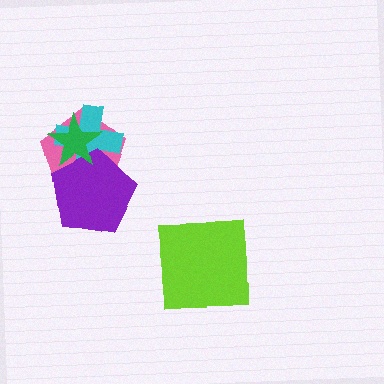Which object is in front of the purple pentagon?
The green star is in front of the purple pentagon.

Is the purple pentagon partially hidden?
Yes, it is partially covered by another shape.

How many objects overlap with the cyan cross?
3 objects overlap with the cyan cross.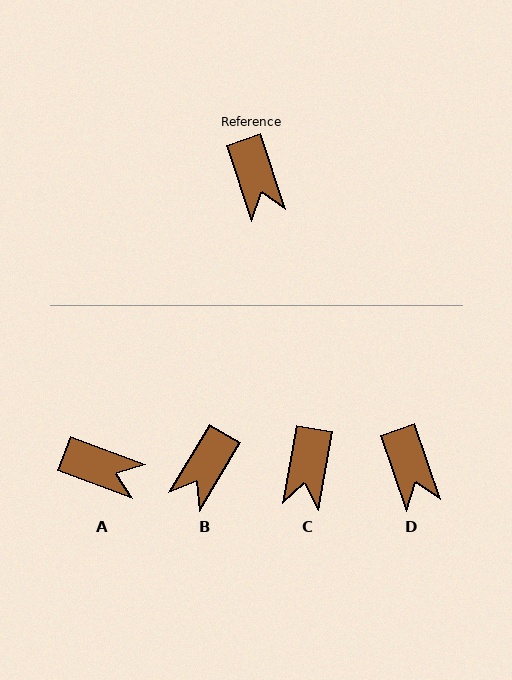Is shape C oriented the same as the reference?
No, it is off by about 29 degrees.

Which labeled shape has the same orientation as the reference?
D.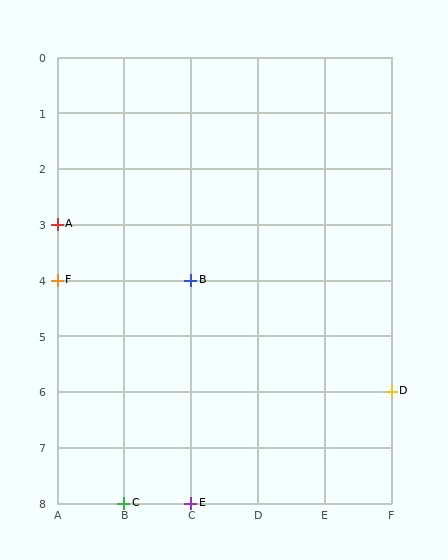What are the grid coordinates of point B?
Point B is at grid coordinates (C, 4).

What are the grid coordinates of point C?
Point C is at grid coordinates (B, 8).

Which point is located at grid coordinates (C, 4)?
Point B is at (C, 4).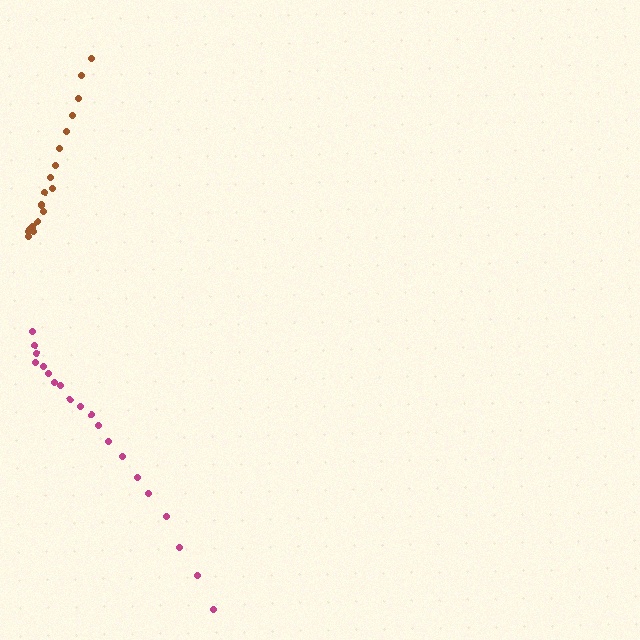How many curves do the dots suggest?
There are 2 distinct paths.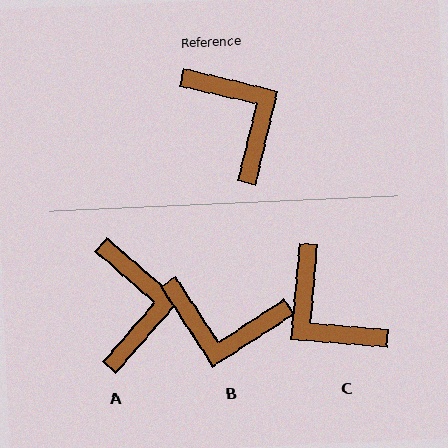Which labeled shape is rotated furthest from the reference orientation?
C, about 172 degrees away.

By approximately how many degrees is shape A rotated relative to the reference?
Approximately 27 degrees clockwise.